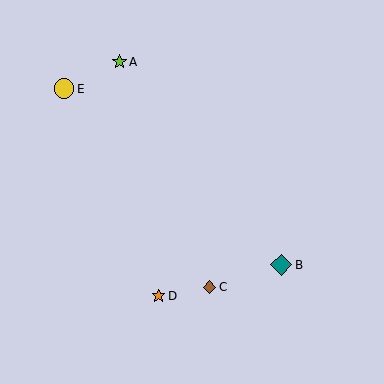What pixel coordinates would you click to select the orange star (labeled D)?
Click at (158, 296) to select the orange star D.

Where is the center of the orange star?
The center of the orange star is at (158, 296).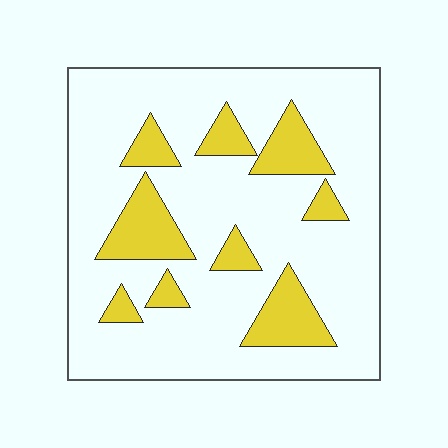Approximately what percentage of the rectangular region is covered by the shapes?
Approximately 20%.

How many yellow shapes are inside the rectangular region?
9.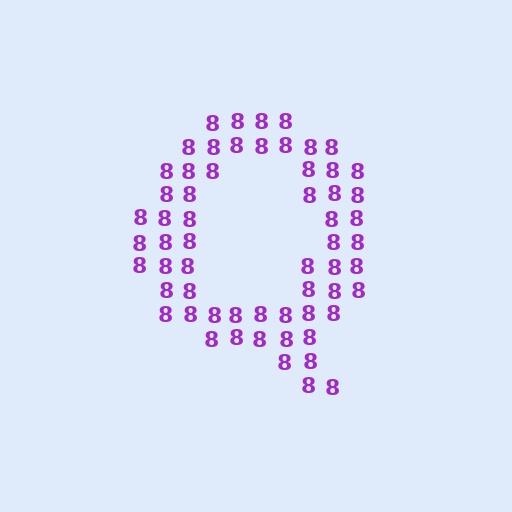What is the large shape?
The large shape is the letter Q.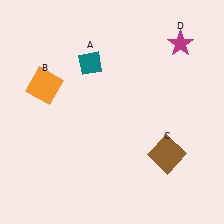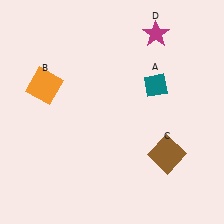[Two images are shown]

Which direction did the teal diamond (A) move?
The teal diamond (A) moved right.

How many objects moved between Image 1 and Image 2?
2 objects moved between the two images.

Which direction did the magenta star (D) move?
The magenta star (D) moved left.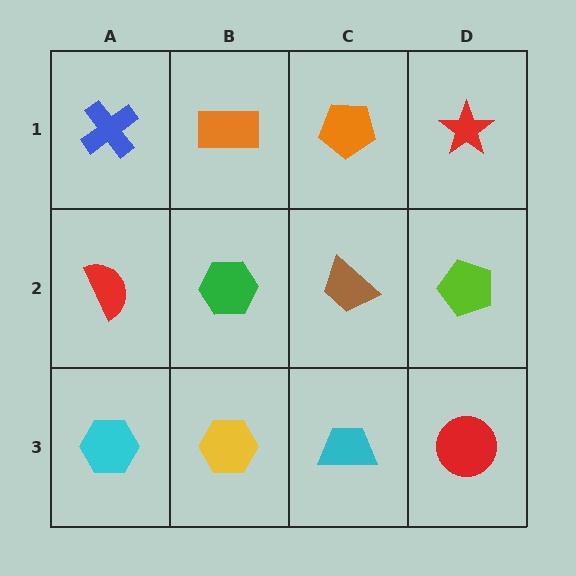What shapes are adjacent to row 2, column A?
A blue cross (row 1, column A), a cyan hexagon (row 3, column A), a green hexagon (row 2, column B).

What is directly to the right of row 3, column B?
A cyan trapezoid.